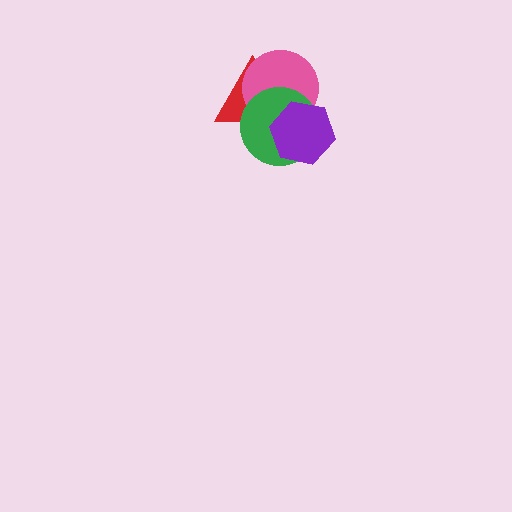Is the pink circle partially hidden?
Yes, it is partially covered by another shape.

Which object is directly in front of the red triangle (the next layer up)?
The pink circle is directly in front of the red triangle.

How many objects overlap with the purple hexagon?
3 objects overlap with the purple hexagon.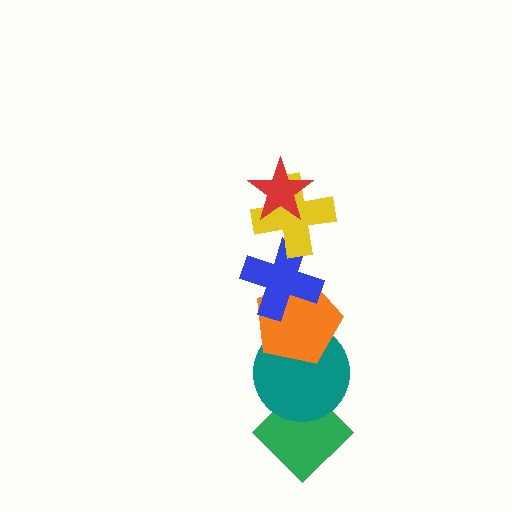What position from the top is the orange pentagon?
The orange pentagon is 4th from the top.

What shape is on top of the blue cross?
The yellow cross is on top of the blue cross.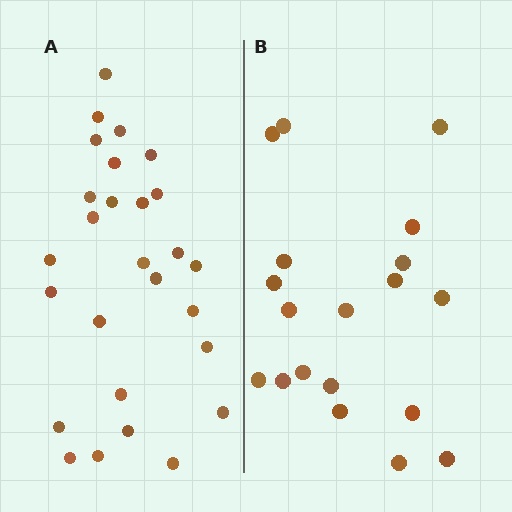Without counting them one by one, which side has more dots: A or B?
Region A (the left region) has more dots.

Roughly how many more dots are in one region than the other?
Region A has roughly 8 or so more dots than region B.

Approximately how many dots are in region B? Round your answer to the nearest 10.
About 20 dots. (The exact count is 19, which rounds to 20.)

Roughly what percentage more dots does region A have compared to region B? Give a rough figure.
About 40% more.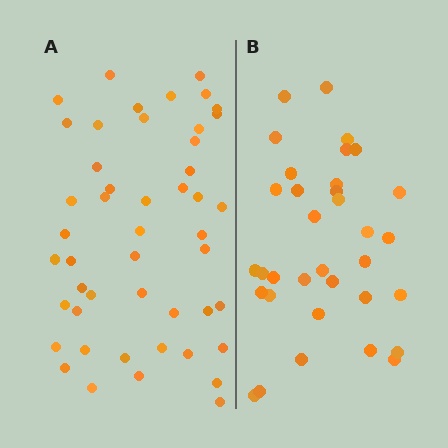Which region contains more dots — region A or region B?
Region A (the left region) has more dots.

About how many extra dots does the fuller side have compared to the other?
Region A has approximately 15 more dots than region B.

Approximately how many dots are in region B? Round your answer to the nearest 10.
About 30 dots. (The exact count is 34, which rounds to 30.)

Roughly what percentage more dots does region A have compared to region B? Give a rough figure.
About 40% more.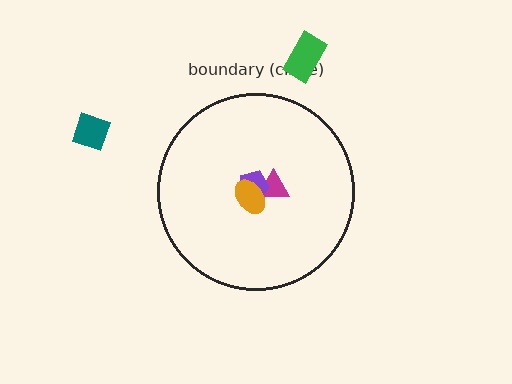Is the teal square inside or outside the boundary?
Outside.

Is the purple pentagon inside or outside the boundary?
Inside.